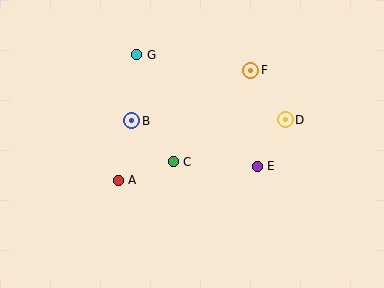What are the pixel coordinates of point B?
Point B is at (132, 121).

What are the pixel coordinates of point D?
Point D is at (285, 120).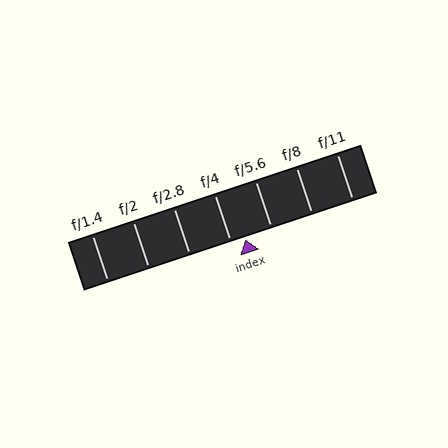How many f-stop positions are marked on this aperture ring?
There are 7 f-stop positions marked.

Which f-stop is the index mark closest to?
The index mark is closest to f/4.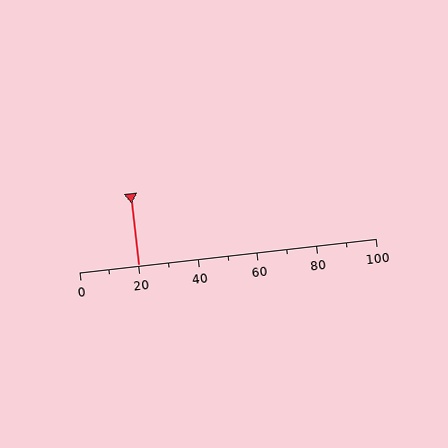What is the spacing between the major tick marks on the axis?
The major ticks are spaced 20 apart.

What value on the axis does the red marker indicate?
The marker indicates approximately 20.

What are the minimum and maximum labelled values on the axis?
The axis runs from 0 to 100.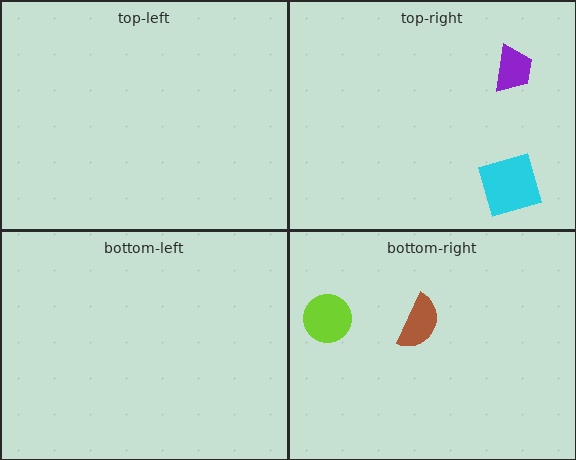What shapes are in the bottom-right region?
The brown semicircle, the lime circle.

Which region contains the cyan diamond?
The top-right region.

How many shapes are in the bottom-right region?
2.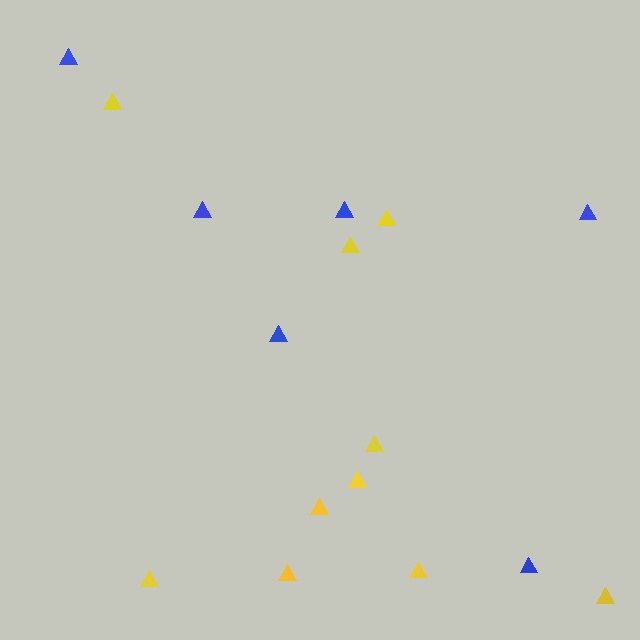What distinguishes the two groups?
There are 2 groups: one group of yellow triangles (10) and one group of blue triangles (6).